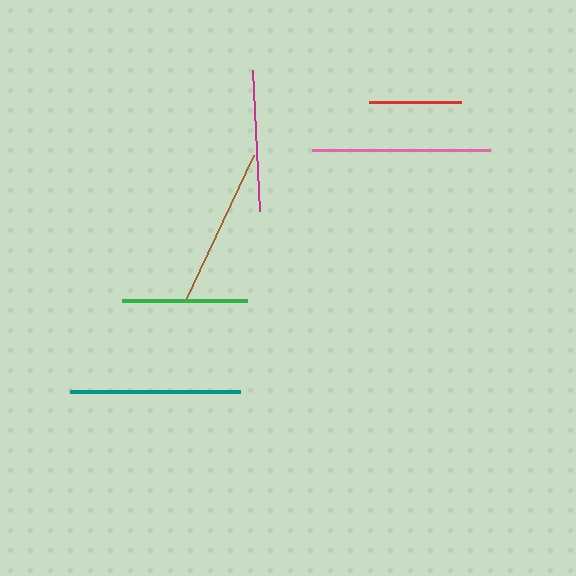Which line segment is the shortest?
The red line is the shortest at approximately 92 pixels.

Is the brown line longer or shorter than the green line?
The brown line is longer than the green line.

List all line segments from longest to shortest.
From longest to shortest: pink, teal, brown, magenta, green, red.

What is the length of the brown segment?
The brown segment is approximately 163 pixels long.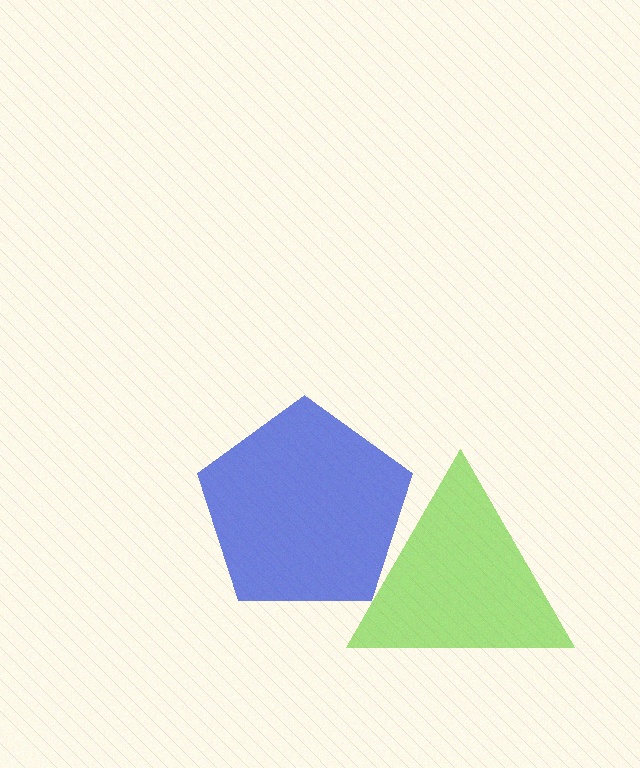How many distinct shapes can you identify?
There are 2 distinct shapes: a lime triangle, a blue pentagon.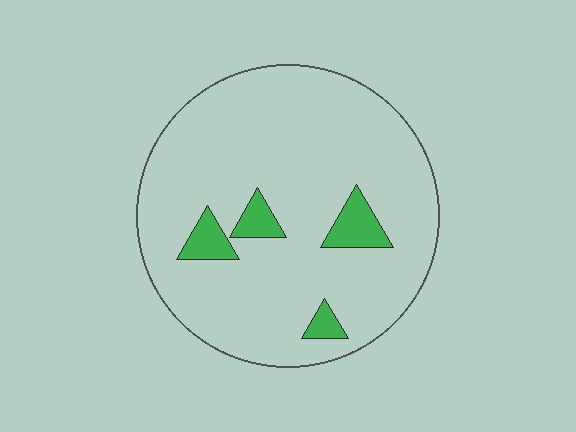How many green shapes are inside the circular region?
4.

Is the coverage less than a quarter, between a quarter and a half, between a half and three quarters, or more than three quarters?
Less than a quarter.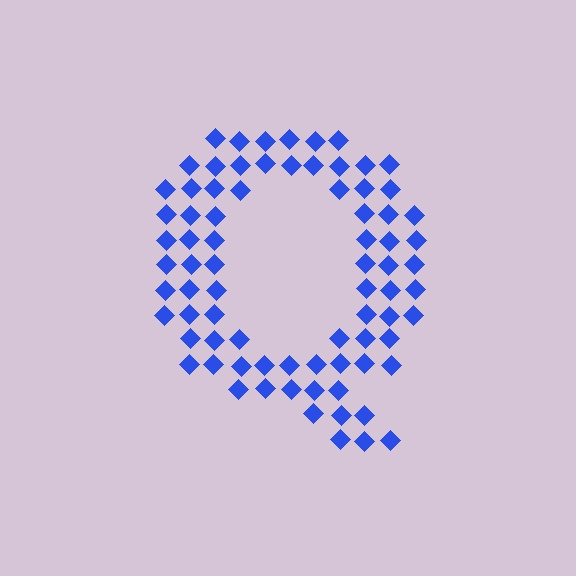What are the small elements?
The small elements are diamonds.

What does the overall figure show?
The overall figure shows the letter Q.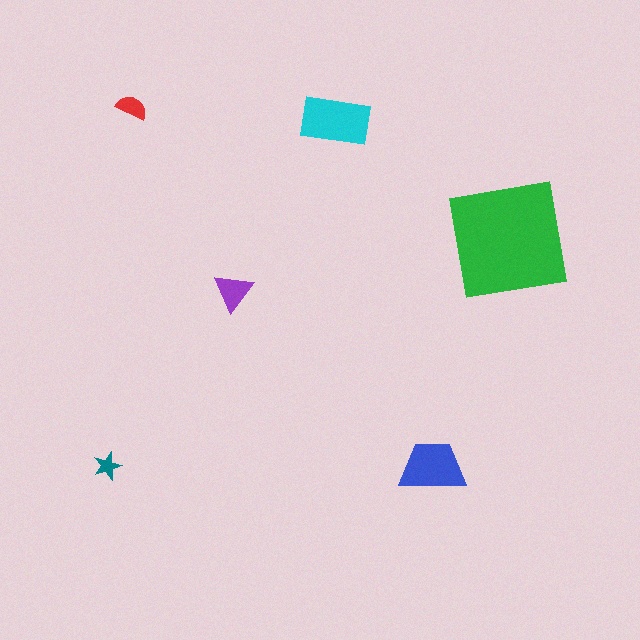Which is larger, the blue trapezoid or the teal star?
The blue trapezoid.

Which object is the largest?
The green square.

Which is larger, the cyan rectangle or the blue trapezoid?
The cyan rectangle.